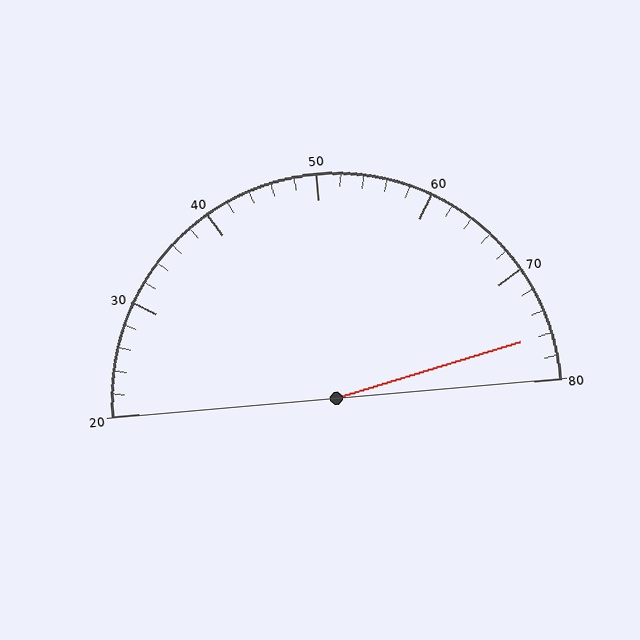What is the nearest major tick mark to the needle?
The nearest major tick mark is 80.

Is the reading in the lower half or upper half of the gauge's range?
The reading is in the upper half of the range (20 to 80).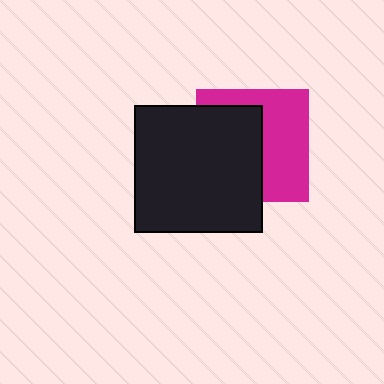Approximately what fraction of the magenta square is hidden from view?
Roughly 51% of the magenta square is hidden behind the black square.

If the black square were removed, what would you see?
You would see the complete magenta square.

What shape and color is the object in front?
The object in front is a black square.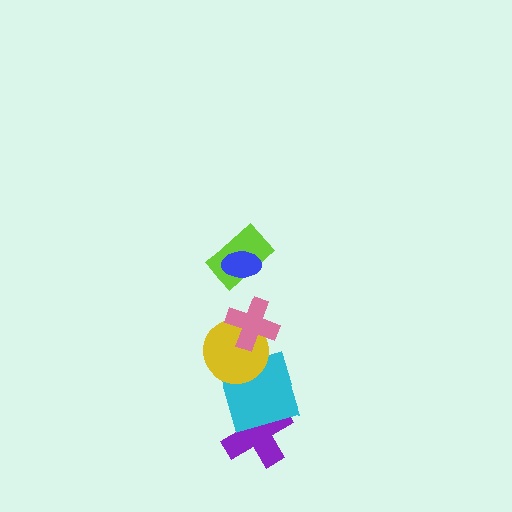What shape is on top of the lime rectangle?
The blue ellipse is on top of the lime rectangle.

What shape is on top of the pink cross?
The lime rectangle is on top of the pink cross.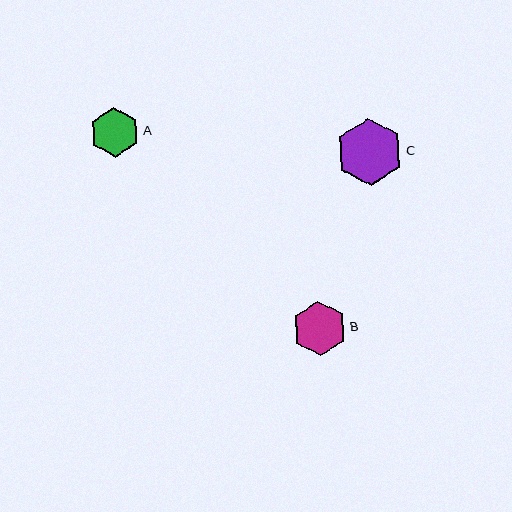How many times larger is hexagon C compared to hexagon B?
Hexagon C is approximately 1.2 times the size of hexagon B.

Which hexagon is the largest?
Hexagon C is the largest with a size of approximately 67 pixels.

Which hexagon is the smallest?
Hexagon A is the smallest with a size of approximately 50 pixels.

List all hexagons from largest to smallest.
From largest to smallest: C, B, A.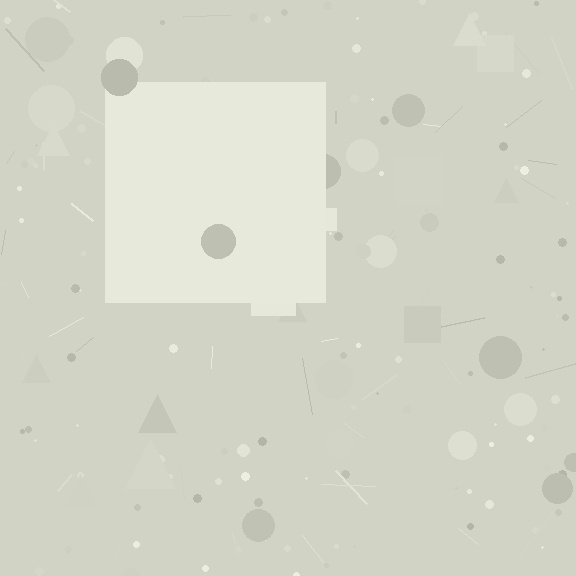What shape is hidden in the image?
A square is hidden in the image.